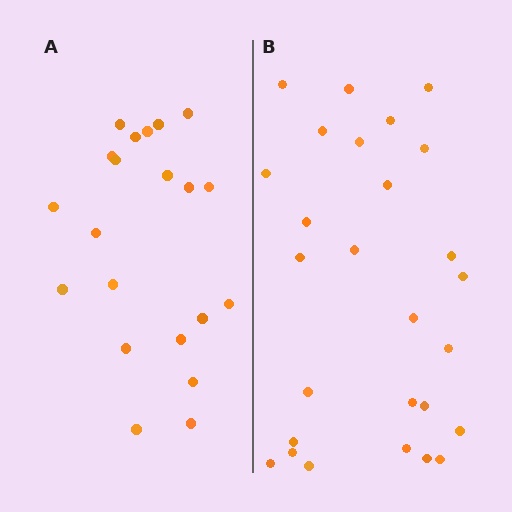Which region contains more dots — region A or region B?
Region B (the right region) has more dots.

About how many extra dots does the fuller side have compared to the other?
Region B has about 6 more dots than region A.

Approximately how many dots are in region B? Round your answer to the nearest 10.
About 30 dots. (The exact count is 27, which rounds to 30.)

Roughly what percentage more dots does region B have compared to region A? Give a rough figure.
About 30% more.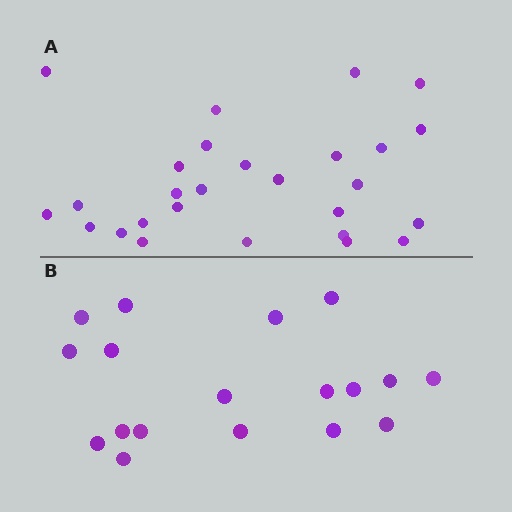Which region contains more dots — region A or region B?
Region A (the top region) has more dots.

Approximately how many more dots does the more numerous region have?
Region A has roughly 8 or so more dots than region B.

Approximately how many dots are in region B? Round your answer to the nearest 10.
About 20 dots. (The exact count is 18, which rounds to 20.)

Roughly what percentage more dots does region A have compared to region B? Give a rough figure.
About 50% more.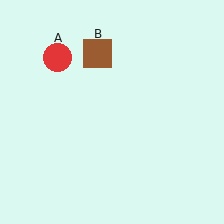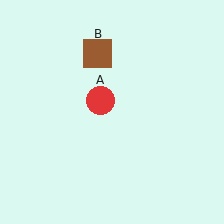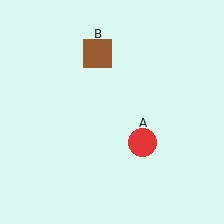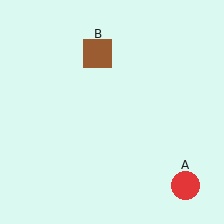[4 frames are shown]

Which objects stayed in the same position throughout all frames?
Brown square (object B) remained stationary.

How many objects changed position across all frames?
1 object changed position: red circle (object A).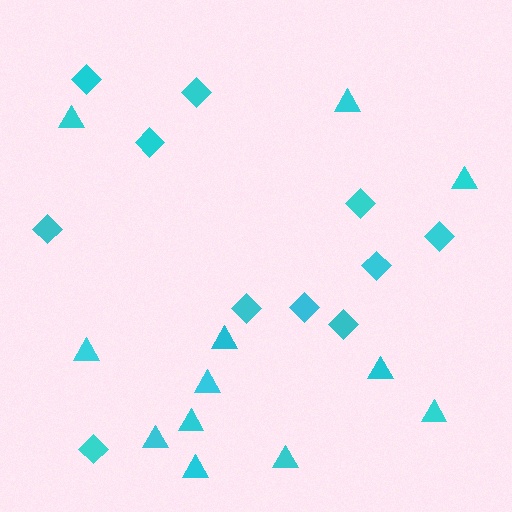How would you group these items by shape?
There are 2 groups: one group of diamonds (11) and one group of triangles (12).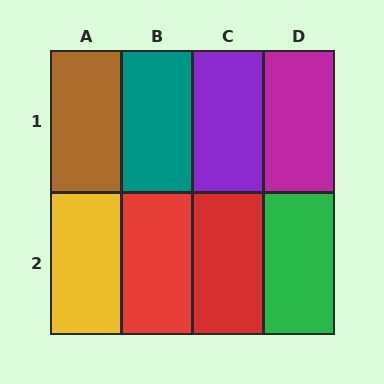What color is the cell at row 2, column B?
Red.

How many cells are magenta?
1 cell is magenta.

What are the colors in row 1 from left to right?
Brown, teal, purple, magenta.